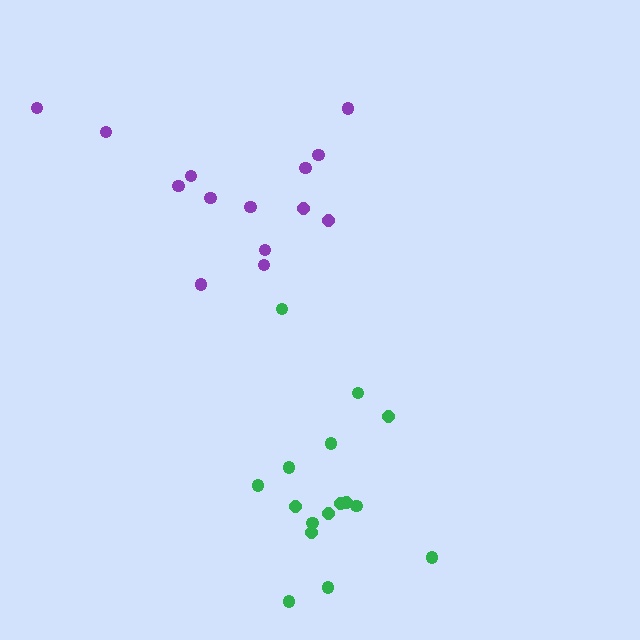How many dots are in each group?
Group 1: 16 dots, Group 2: 14 dots (30 total).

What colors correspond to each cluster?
The clusters are colored: green, purple.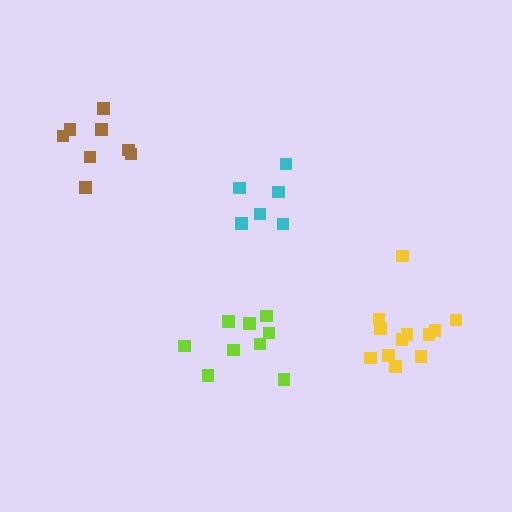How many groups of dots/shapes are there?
There are 4 groups.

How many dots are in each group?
Group 1: 9 dots, Group 2: 12 dots, Group 3: 8 dots, Group 4: 6 dots (35 total).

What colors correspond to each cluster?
The clusters are colored: lime, yellow, brown, cyan.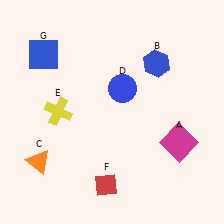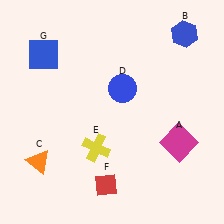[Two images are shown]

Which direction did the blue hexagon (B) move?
The blue hexagon (B) moved up.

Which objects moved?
The objects that moved are: the blue hexagon (B), the yellow cross (E).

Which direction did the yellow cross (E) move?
The yellow cross (E) moved right.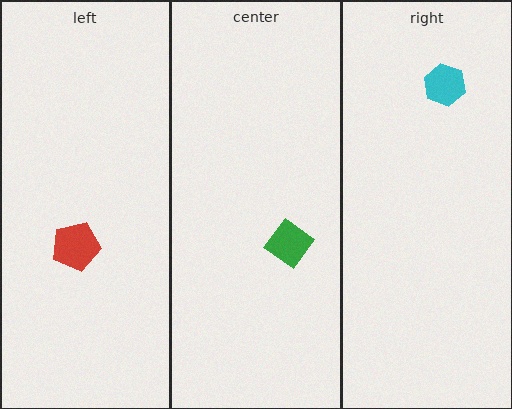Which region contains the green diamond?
The center region.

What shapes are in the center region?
The green diamond.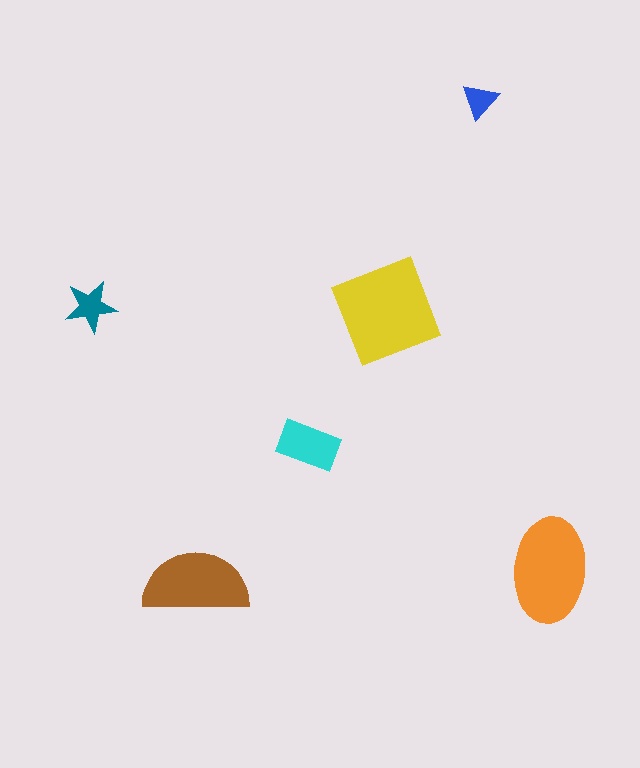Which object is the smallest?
The blue triangle.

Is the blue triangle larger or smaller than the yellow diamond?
Smaller.